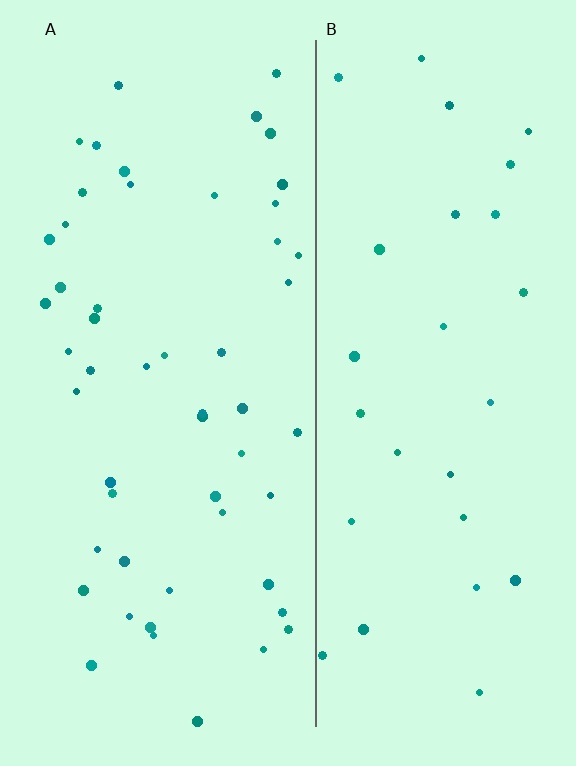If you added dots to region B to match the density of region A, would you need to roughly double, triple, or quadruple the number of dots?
Approximately double.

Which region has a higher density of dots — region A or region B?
A (the left).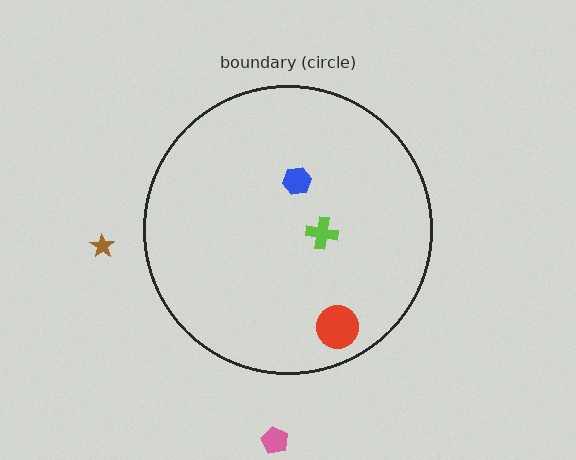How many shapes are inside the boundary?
3 inside, 2 outside.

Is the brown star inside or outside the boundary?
Outside.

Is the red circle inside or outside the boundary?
Inside.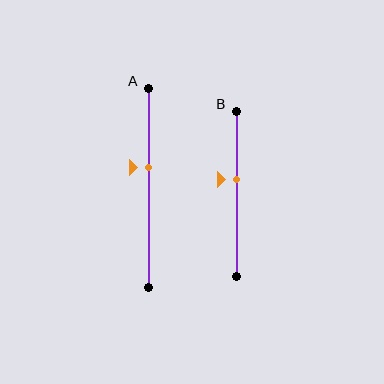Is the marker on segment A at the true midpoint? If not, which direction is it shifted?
No, the marker on segment A is shifted upward by about 10% of the segment length.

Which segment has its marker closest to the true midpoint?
Segment B has its marker closest to the true midpoint.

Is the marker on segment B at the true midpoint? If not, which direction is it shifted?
No, the marker on segment B is shifted upward by about 9% of the segment length.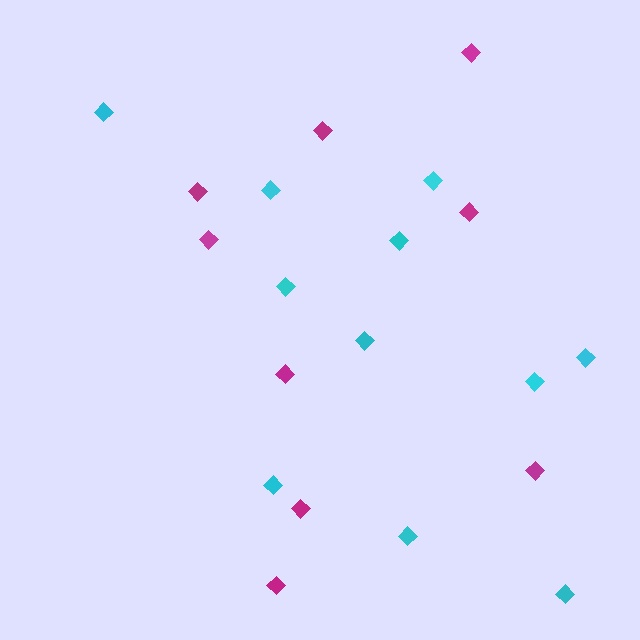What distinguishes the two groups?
There are 2 groups: one group of magenta diamonds (9) and one group of cyan diamonds (11).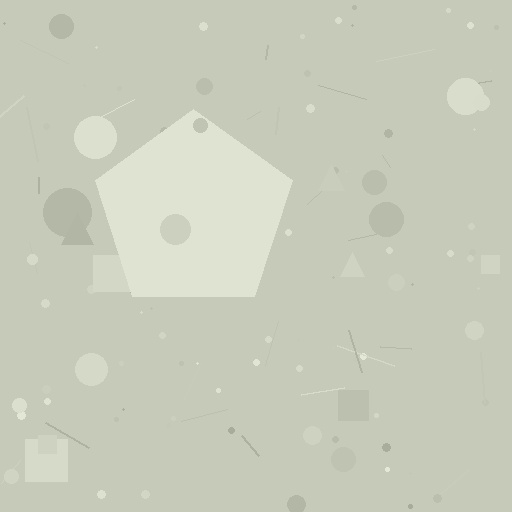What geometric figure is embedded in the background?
A pentagon is embedded in the background.